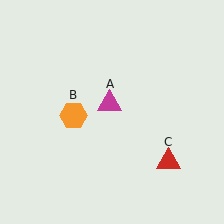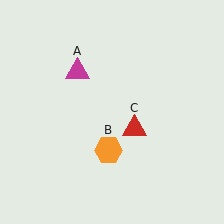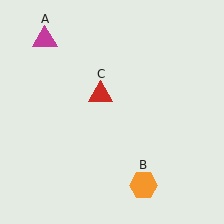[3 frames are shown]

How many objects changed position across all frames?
3 objects changed position: magenta triangle (object A), orange hexagon (object B), red triangle (object C).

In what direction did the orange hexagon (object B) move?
The orange hexagon (object B) moved down and to the right.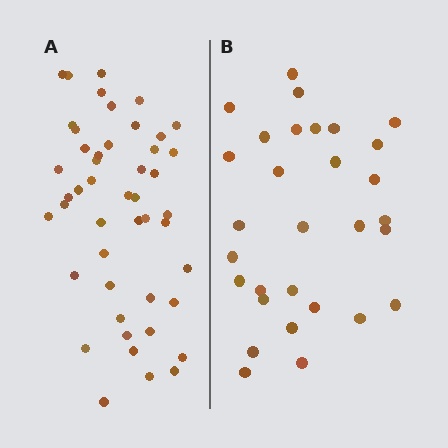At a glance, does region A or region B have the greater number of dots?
Region A (the left region) has more dots.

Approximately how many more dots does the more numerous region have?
Region A has approximately 15 more dots than region B.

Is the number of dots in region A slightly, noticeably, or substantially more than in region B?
Region A has substantially more. The ratio is roughly 1.6 to 1.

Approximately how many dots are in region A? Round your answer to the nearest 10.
About 50 dots. (The exact count is 47, which rounds to 50.)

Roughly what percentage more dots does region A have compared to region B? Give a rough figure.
About 55% more.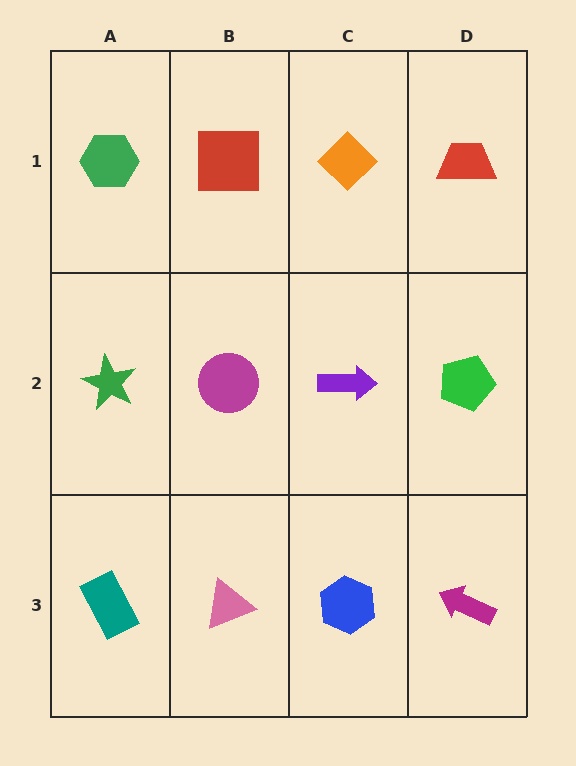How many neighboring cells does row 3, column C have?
3.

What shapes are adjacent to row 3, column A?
A green star (row 2, column A), a pink triangle (row 3, column B).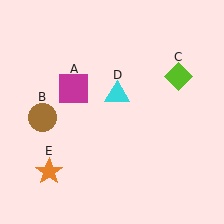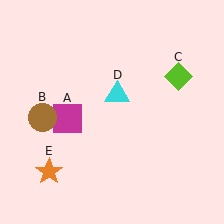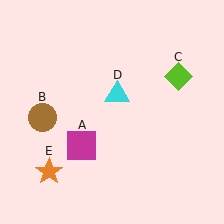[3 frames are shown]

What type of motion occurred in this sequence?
The magenta square (object A) rotated counterclockwise around the center of the scene.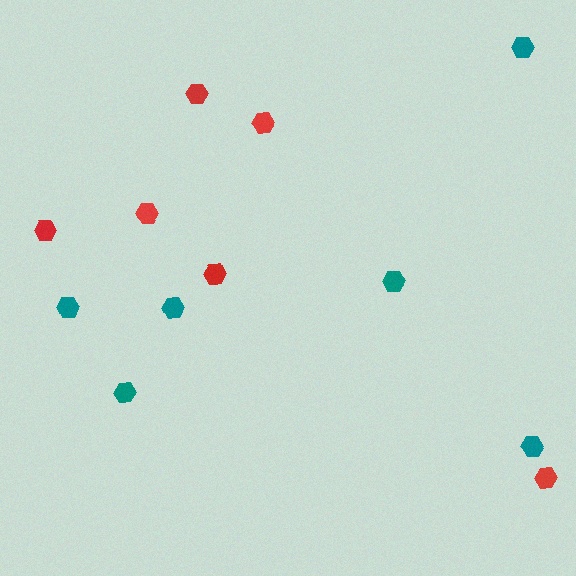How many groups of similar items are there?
There are 2 groups: one group of teal hexagons (6) and one group of red hexagons (6).